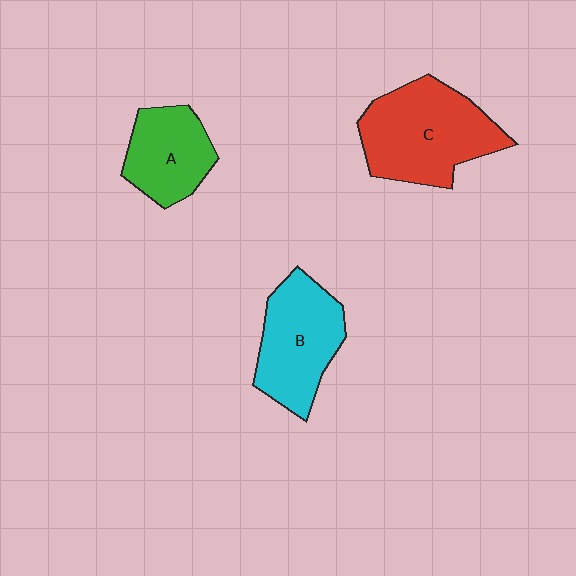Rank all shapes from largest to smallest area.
From largest to smallest: C (red), B (cyan), A (green).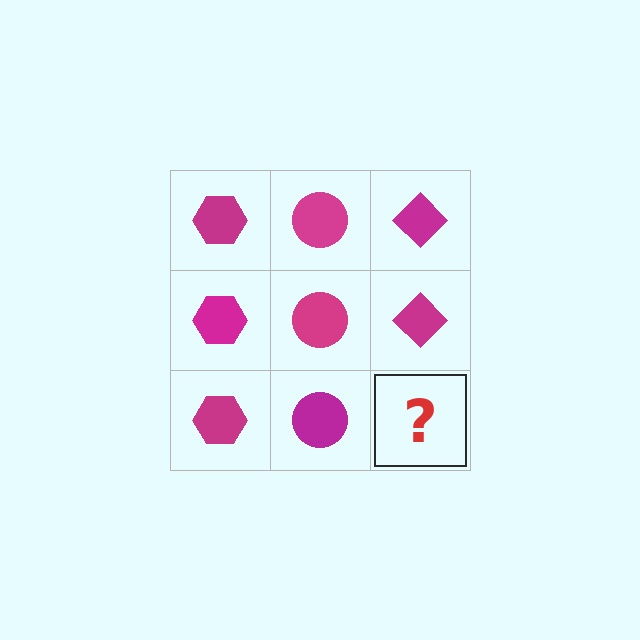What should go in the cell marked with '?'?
The missing cell should contain a magenta diamond.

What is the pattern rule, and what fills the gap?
The rule is that each column has a consistent shape. The gap should be filled with a magenta diamond.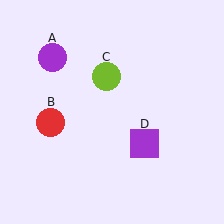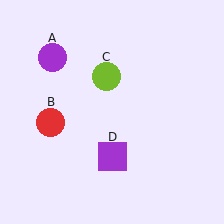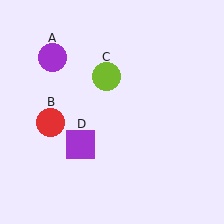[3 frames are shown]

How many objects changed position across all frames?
1 object changed position: purple square (object D).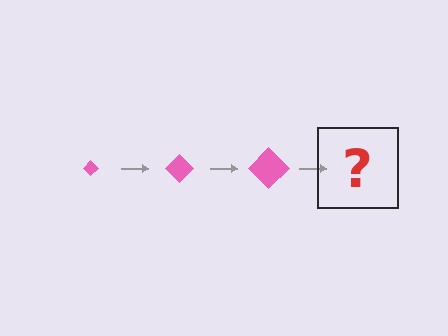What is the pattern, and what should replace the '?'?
The pattern is that the diamond gets progressively larger each step. The '?' should be a pink diamond, larger than the previous one.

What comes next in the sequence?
The next element should be a pink diamond, larger than the previous one.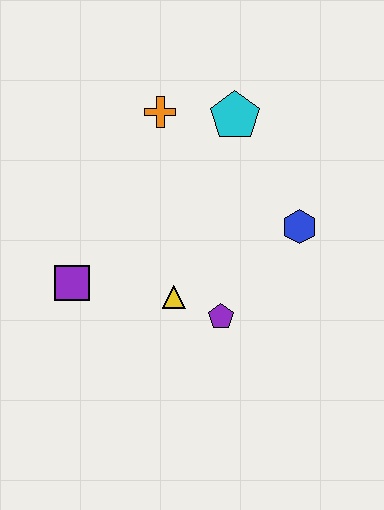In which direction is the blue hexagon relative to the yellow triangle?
The blue hexagon is to the right of the yellow triangle.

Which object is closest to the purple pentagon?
The yellow triangle is closest to the purple pentagon.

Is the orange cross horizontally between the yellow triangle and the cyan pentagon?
No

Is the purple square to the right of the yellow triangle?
No